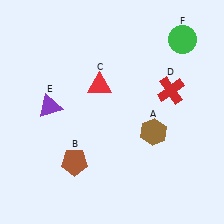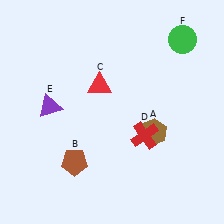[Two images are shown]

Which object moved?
The red cross (D) moved down.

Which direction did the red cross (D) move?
The red cross (D) moved down.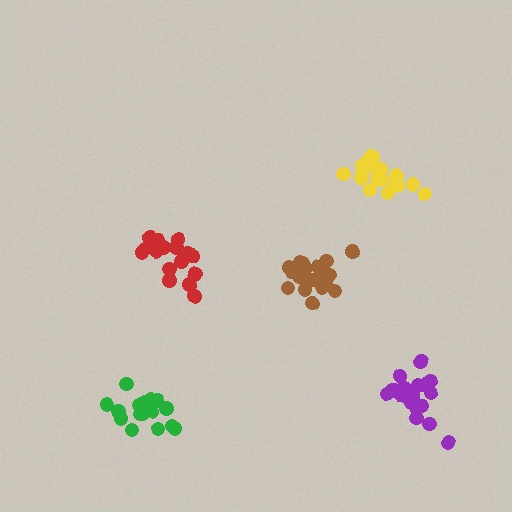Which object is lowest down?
The green cluster is bottommost.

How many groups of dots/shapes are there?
There are 5 groups.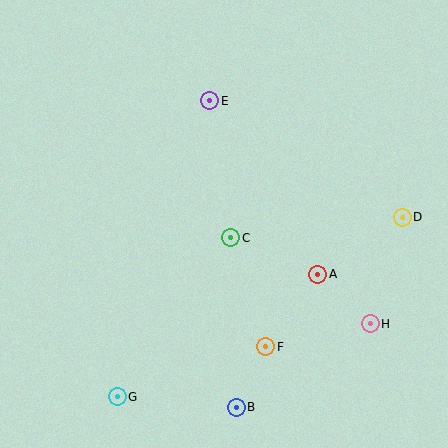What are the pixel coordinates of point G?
Point G is at (117, 397).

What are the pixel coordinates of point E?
Point E is at (210, 101).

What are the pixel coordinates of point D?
Point D is at (402, 217).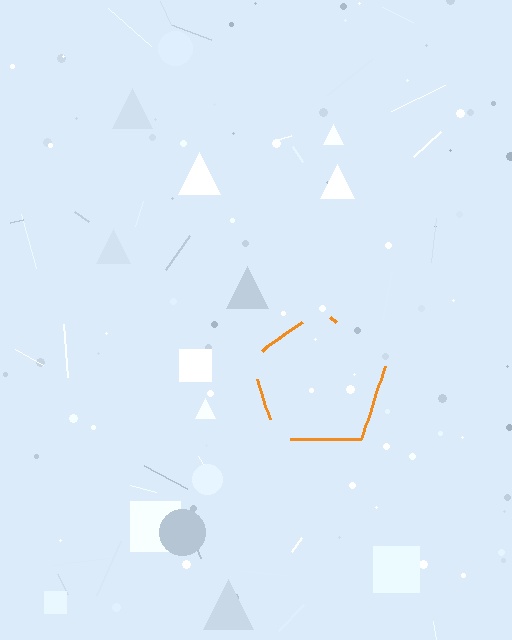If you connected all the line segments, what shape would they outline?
They would outline a pentagon.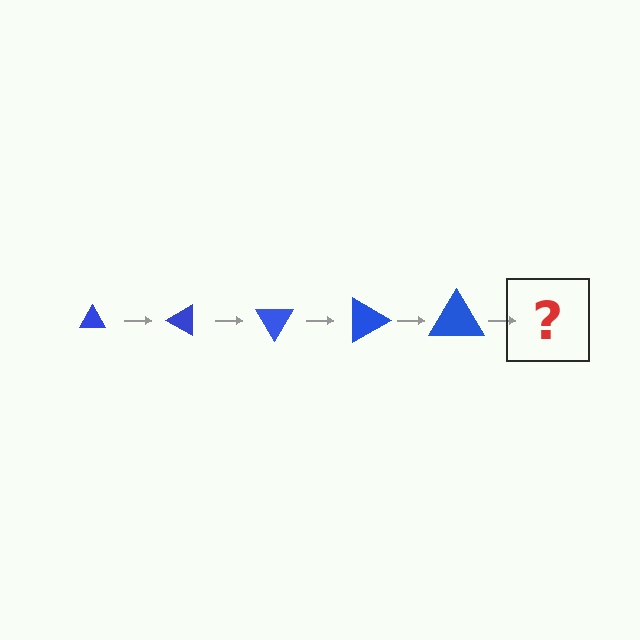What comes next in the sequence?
The next element should be a triangle, larger than the previous one and rotated 150 degrees from the start.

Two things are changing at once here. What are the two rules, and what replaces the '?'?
The two rules are that the triangle grows larger each step and it rotates 30 degrees each step. The '?' should be a triangle, larger than the previous one and rotated 150 degrees from the start.